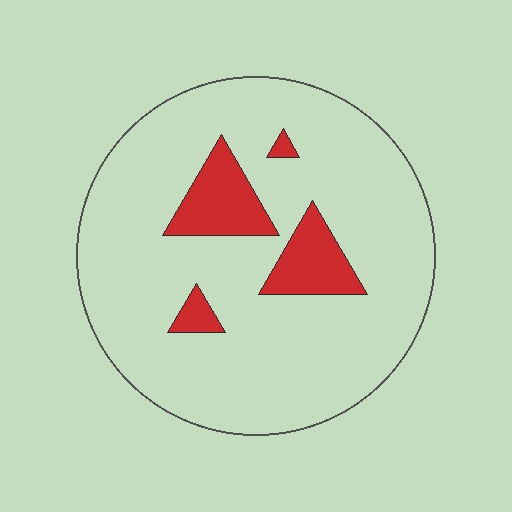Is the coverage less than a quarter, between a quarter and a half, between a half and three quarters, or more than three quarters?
Less than a quarter.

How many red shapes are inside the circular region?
4.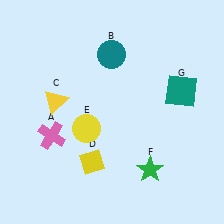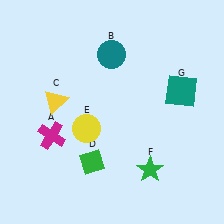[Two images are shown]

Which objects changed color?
A changed from pink to magenta. D changed from yellow to green.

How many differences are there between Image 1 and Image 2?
There are 2 differences between the two images.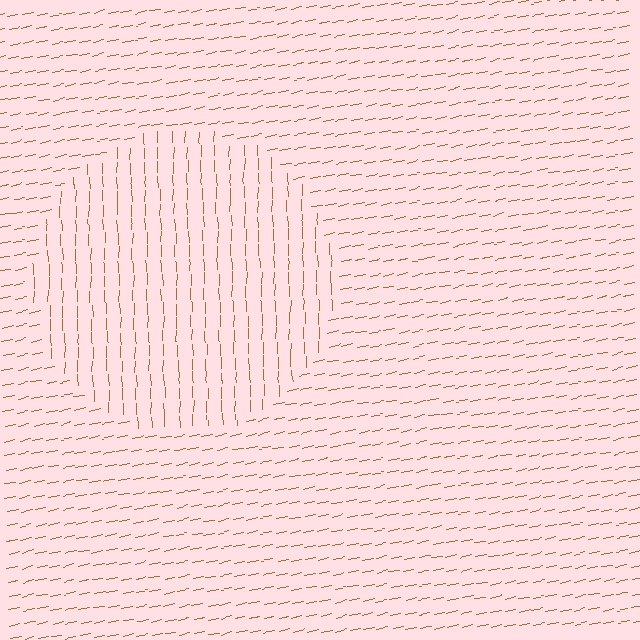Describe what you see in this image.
The image is filled with small brown line segments. A circle region in the image has lines oriented differently from the surrounding lines, creating a visible texture boundary.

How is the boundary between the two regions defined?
The boundary is defined purely by a change in line orientation (approximately 78 degrees difference). All lines are the same color and thickness.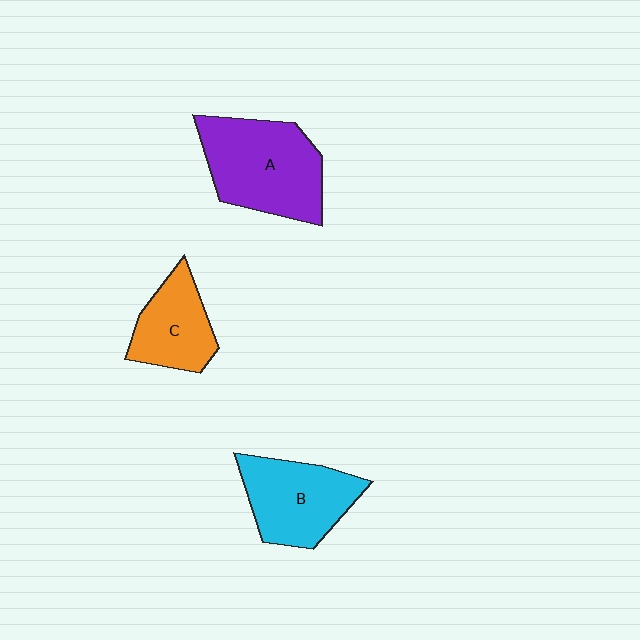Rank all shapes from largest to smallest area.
From largest to smallest: A (purple), B (cyan), C (orange).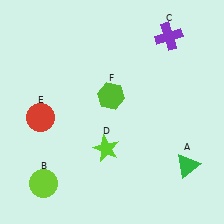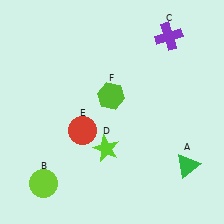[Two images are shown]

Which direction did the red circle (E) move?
The red circle (E) moved right.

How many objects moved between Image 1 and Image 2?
1 object moved between the two images.